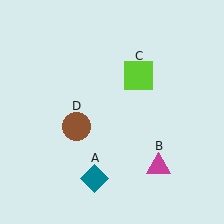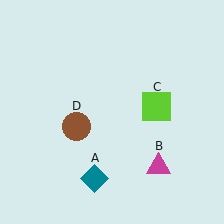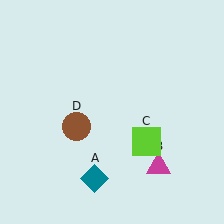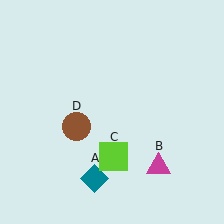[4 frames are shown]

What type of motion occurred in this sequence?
The lime square (object C) rotated clockwise around the center of the scene.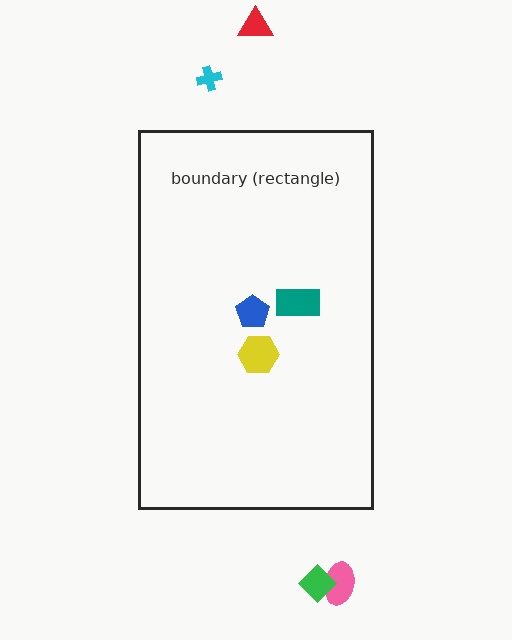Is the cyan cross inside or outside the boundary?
Outside.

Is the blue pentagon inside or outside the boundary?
Inside.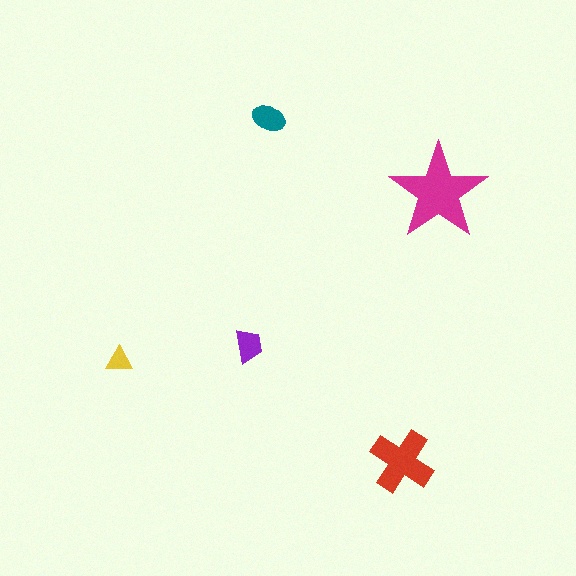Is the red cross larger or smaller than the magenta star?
Smaller.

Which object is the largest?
The magenta star.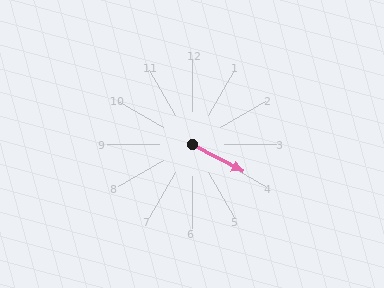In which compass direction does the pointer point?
Southeast.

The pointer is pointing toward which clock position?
Roughly 4 o'clock.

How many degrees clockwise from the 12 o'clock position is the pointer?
Approximately 118 degrees.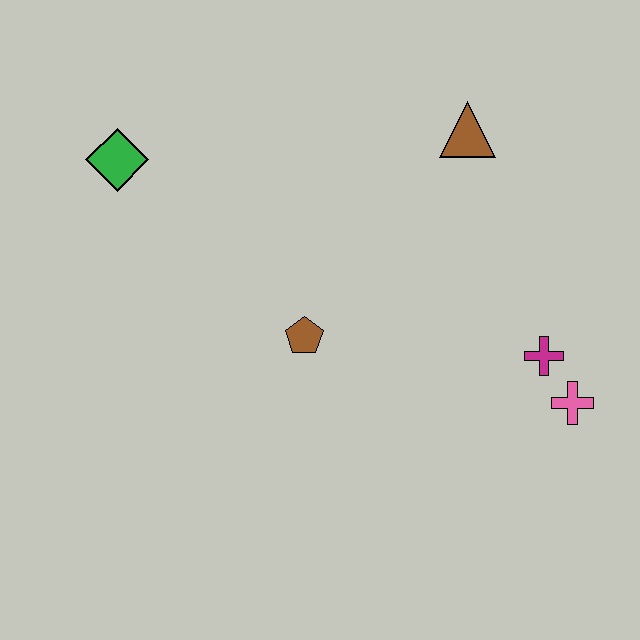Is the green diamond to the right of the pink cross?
No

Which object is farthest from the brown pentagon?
The pink cross is farthest from the brown pentagon.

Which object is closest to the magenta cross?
The pink cross is closest to the magenta cross.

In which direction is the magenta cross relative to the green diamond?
The magenta cross is to the right of the green diamond.